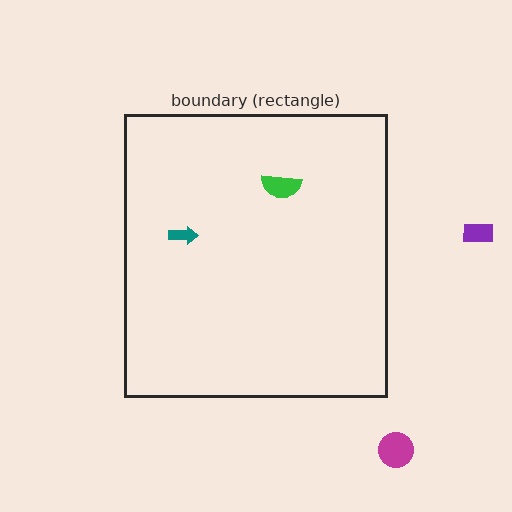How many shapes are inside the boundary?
2 inside, 2 outside.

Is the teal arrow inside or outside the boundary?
Inside.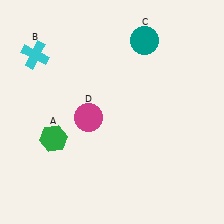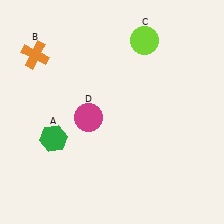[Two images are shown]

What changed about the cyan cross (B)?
In Image 1, B is cyan. In Image 2, it changed to orange.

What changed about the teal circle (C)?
In Image 1, C is teal. In Image 2, it changed to lime.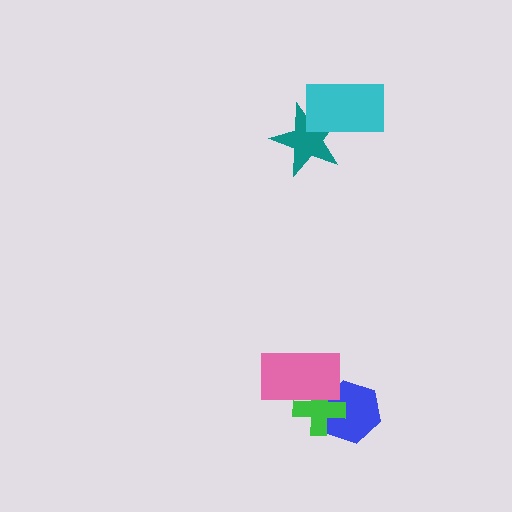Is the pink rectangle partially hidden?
No, no other shape covers it.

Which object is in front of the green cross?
The pink rectangle is in front of the green cross.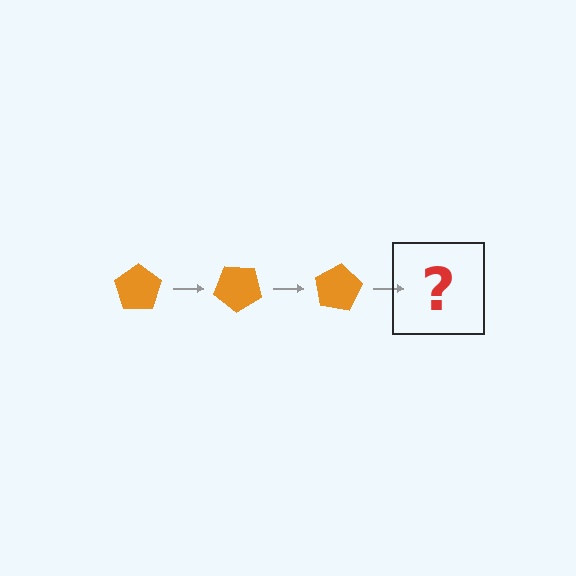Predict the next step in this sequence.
The next step is an orange pentagon rotated 120 degrees.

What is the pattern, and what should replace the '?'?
The pattern is that the pentagon rotates 40 degrees each step. The '?' should be an orange pentagon rotated 120 degrees.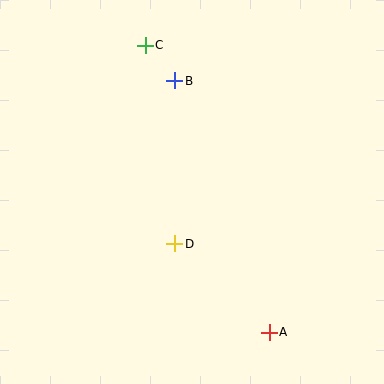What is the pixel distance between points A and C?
The distance between A and C is 312 pixels.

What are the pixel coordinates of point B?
Point B is at (175, 81).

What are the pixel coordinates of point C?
Point C is at (145, 45).